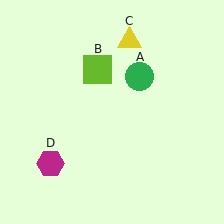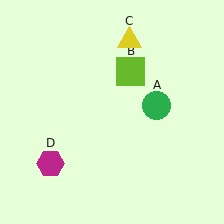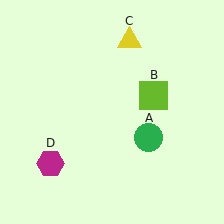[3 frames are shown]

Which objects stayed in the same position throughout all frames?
Yellow triangle (object C) and magenta hexagon (object D) remained stationary.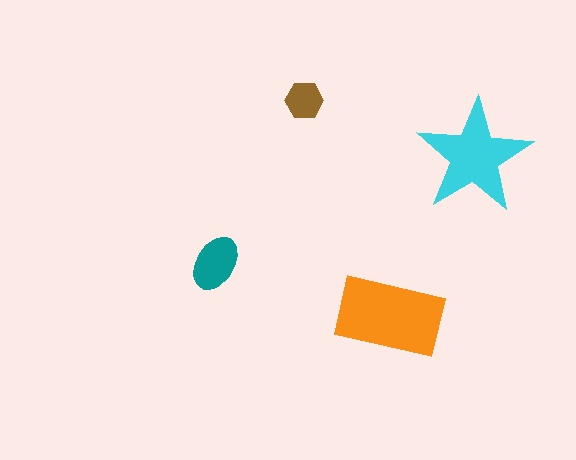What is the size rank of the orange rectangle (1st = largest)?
1st.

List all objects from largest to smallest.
The orange rectangle, the cyan star, the teal ellipse, the brown hexagon.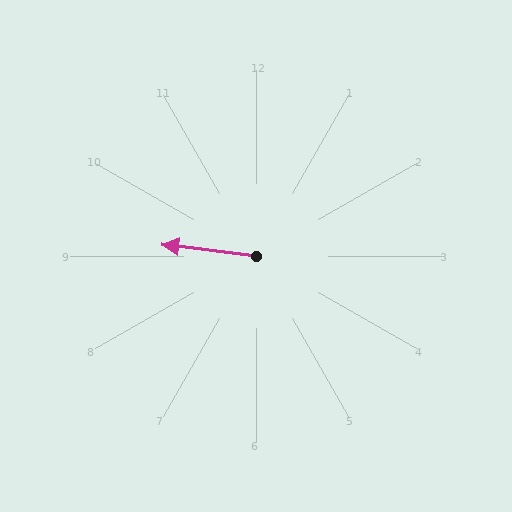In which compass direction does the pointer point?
West.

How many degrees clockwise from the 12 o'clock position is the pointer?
Approximately 277 degrees.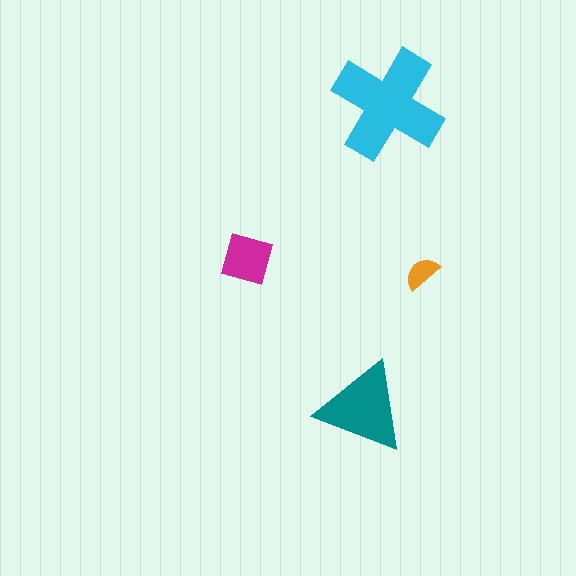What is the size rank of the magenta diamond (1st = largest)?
3rd.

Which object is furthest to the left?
The magenta diamond is leftmost.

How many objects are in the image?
There are 4 objects in the image.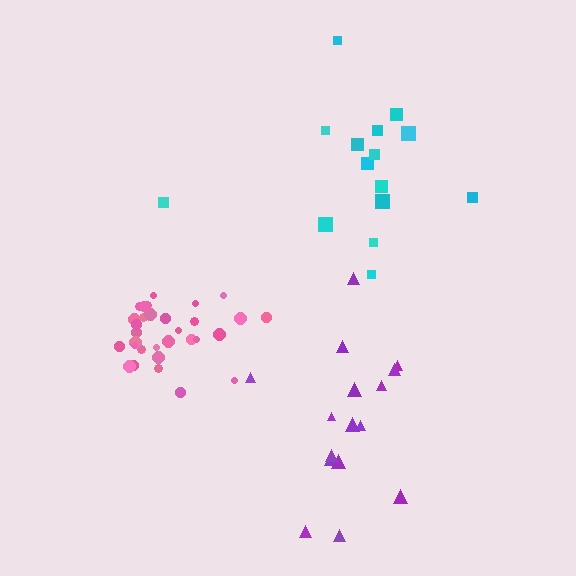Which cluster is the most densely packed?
Pink.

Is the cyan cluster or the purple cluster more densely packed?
Purple.